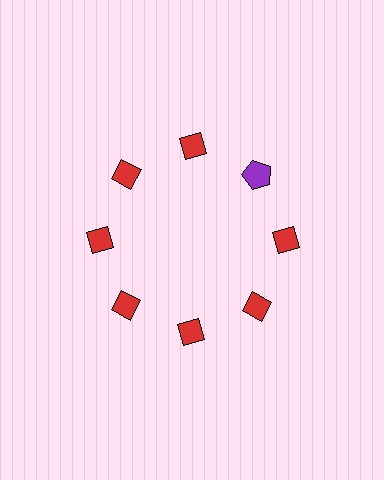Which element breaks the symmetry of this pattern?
The purple pentagon at roughly the 2 o'clock position breaks the symmetry. All other shapes are red diamonds.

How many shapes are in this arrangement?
There are 8 shapes arranged in a ring pattern.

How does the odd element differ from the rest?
It differs in both color (purple instead of red) and shape (pentagon instead of diamond).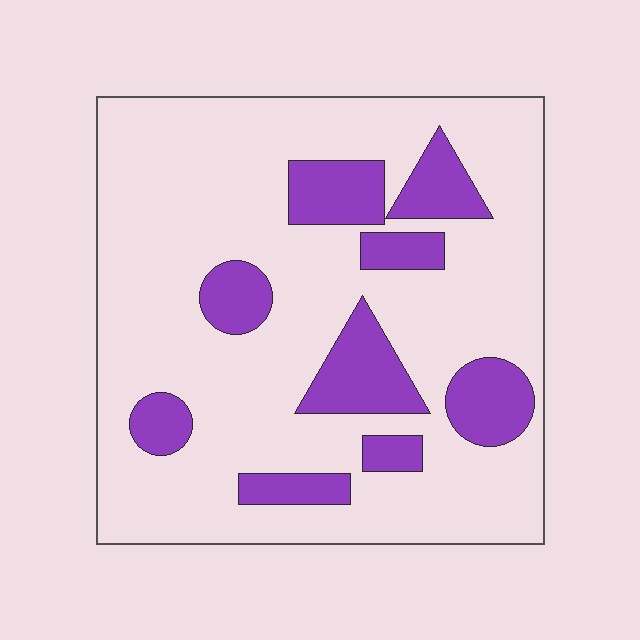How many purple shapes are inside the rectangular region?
9.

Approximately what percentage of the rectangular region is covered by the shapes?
Approximately 20%.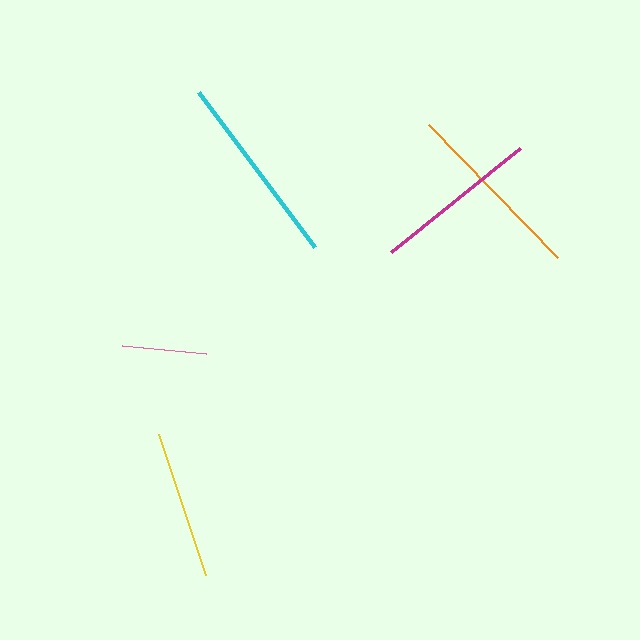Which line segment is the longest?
The cyan line is the longest at approximately 194 pixels.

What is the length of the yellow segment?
The yellow segment is approximately 148 pixels long.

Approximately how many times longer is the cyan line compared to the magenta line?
The cyan line is approximately 1.2 times the length of the magenta line.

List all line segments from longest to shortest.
From longest to shortest: cyan, orange, magenta, yellow, pink.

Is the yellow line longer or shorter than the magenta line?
The magenta line is longer than the yellow line.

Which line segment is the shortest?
The pink line is the shortest at approximately 84 pixels.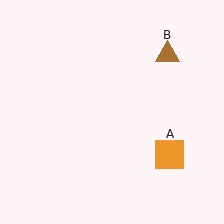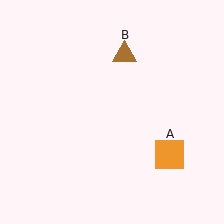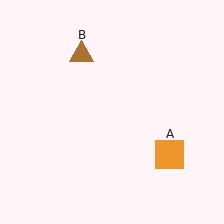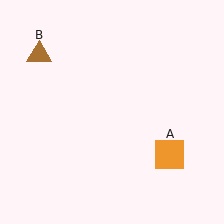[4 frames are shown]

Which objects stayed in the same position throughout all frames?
Orange square (object A) remained stationary.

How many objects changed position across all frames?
1 object changed position: brown triangle (object B).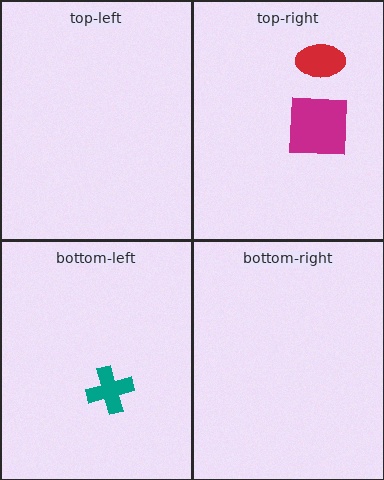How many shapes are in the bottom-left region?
1.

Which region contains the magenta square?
The top-right region.